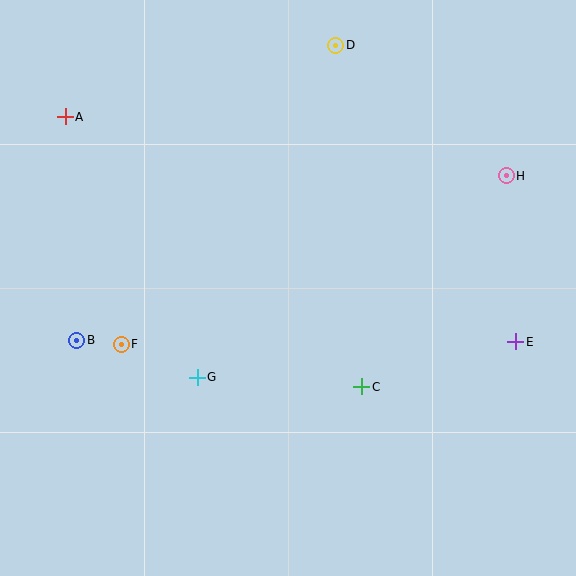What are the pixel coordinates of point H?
Point H is at (506, 176).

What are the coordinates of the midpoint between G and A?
The midpoint between G and A is at (131, 247).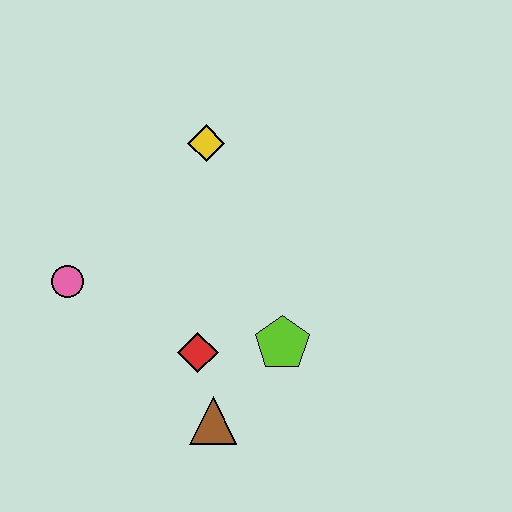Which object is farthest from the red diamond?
The yellow diamond is farthest from the red diamond.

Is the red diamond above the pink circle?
No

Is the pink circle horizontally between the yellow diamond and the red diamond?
No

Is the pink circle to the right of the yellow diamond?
No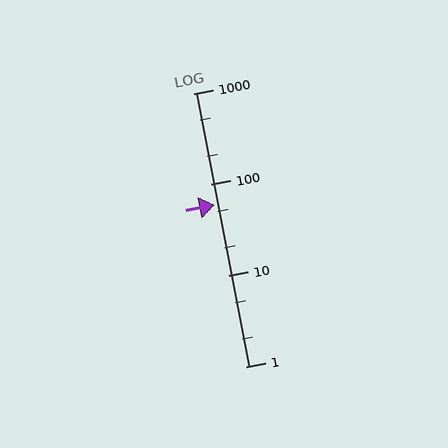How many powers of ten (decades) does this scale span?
The scale spans 3 decades, from 1 to 1000.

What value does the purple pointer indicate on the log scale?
The pointer indicates approximately 60.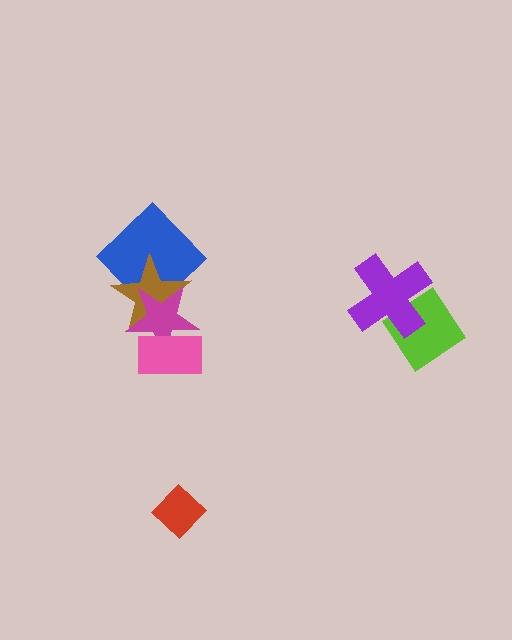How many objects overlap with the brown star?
3 objects overlap with the brown star.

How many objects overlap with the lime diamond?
1 object overlaps with the lime diamond.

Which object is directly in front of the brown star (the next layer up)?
The magenta star is directly in front of the brown star.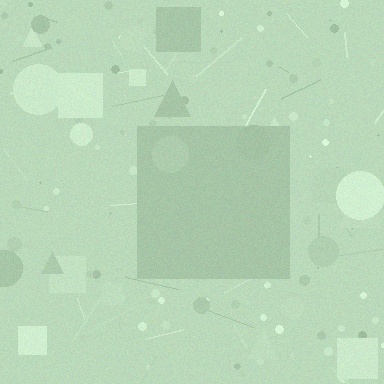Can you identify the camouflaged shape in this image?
The camouflaged shape is a square.